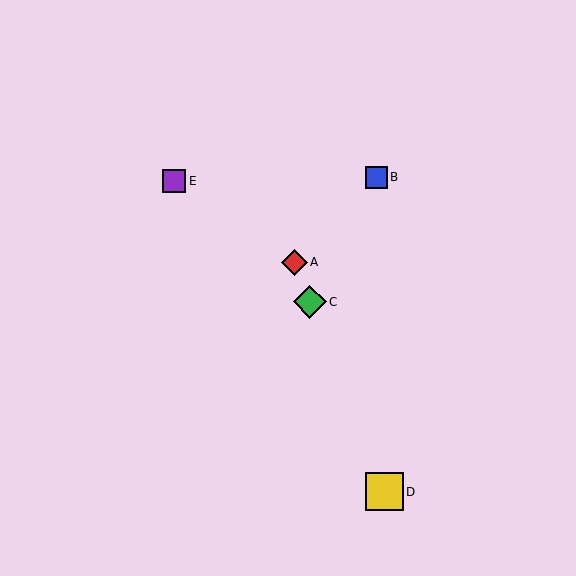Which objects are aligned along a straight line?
Objects A, C, D are aligned along a straight line.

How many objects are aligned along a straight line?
3 objects (A, C, D) are aligned along a straight line.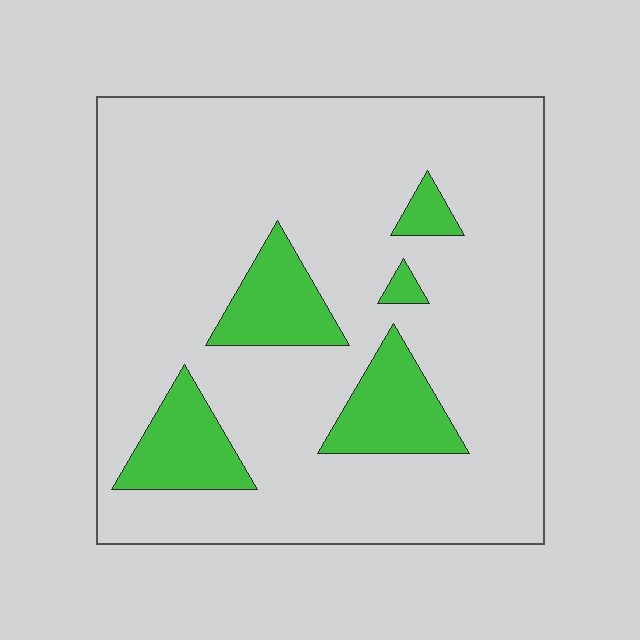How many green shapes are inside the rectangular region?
5.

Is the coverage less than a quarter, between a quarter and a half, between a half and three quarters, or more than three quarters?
Less than a quarter.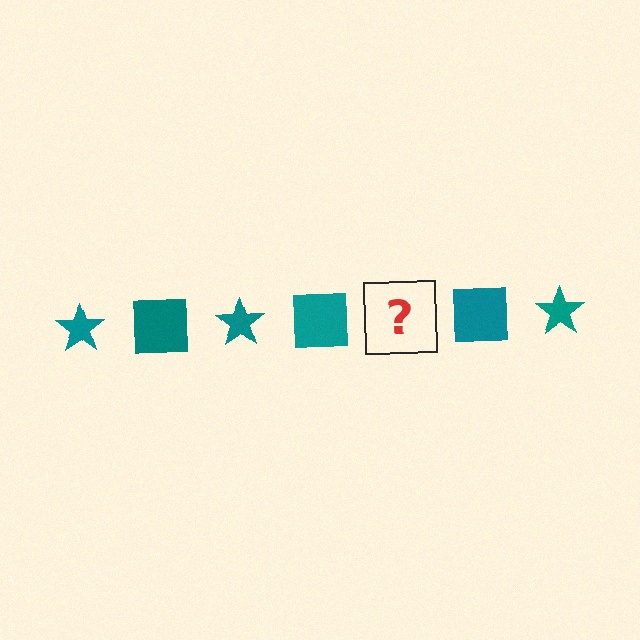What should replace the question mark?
The question mark should be replaced with a teal star.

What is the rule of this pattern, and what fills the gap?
The rule is that the pattern cycles through star, square shapes in teal. The gap should be filled with a teal star.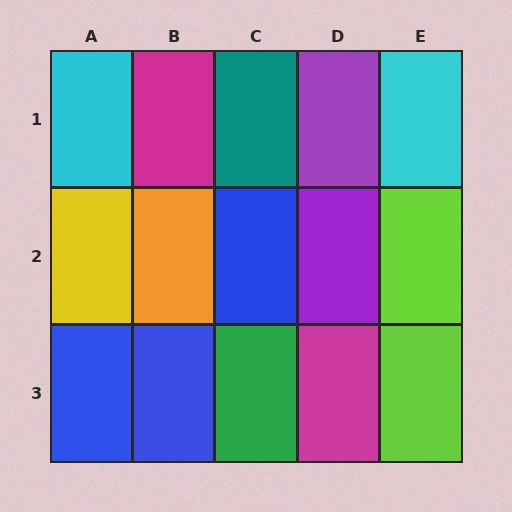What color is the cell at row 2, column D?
Purple.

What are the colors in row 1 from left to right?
Cyan, magenta, teal, purple, cyan.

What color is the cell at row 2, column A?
Yellow.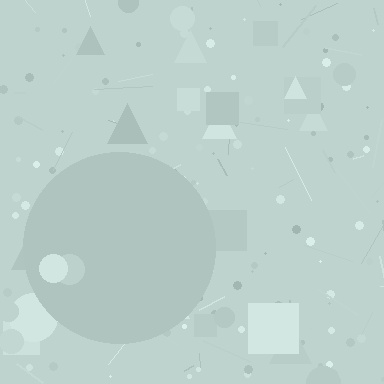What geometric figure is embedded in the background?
A circle is embedded in the background.